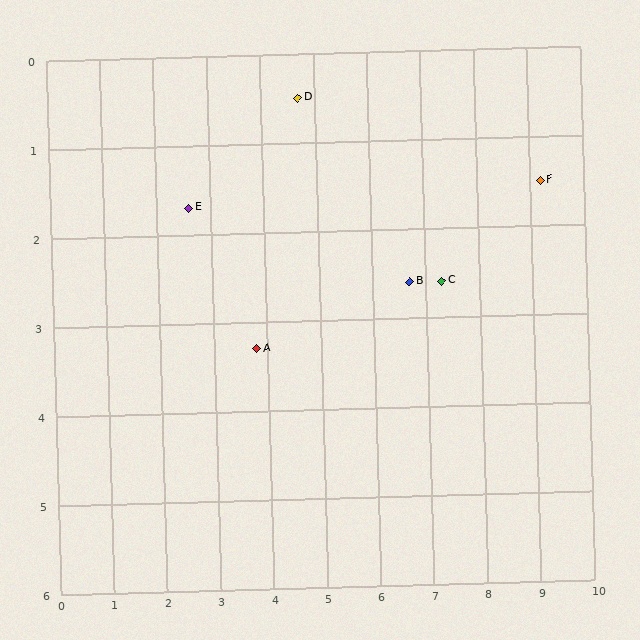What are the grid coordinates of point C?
Point C is at approximately (7.3, 2.6).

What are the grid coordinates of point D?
Point D is at approximately (4.7, 0.5).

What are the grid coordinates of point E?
Point E is at approximately (2.6, 1.7).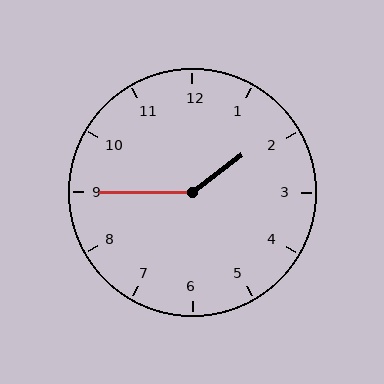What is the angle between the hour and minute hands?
Approximately 142 degrees.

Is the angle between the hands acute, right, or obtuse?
It is obtuse.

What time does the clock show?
1:45.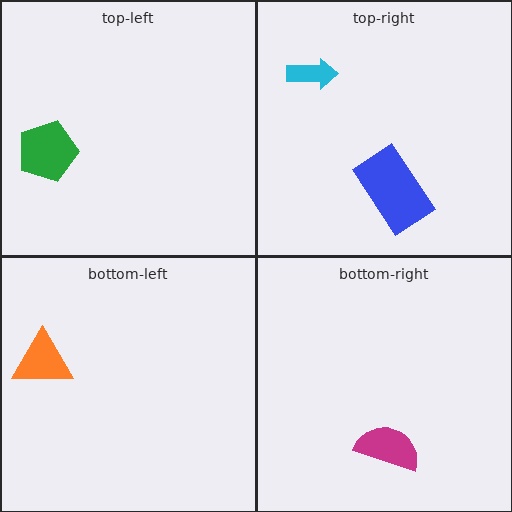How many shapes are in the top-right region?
2.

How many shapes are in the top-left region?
1.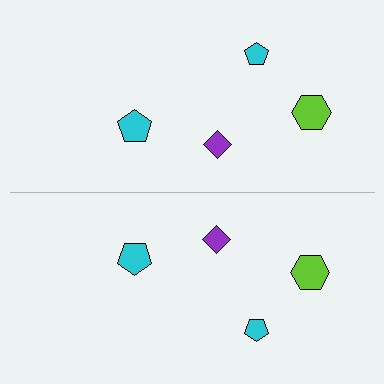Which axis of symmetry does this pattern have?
The pattern has a horizontal axis of symmetry running through the center of the image.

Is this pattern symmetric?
Yes, this pattern has bilateral (reflection) symmetry.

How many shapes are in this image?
There are 8 shapes in this image.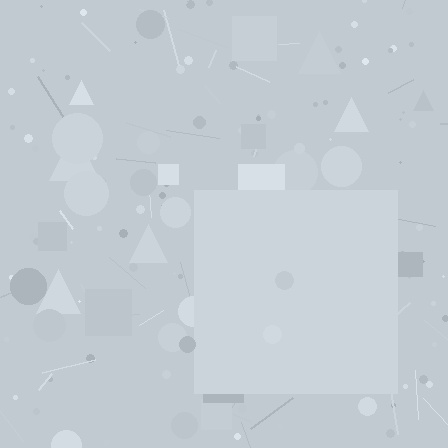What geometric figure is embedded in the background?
A square is embedded in the background.